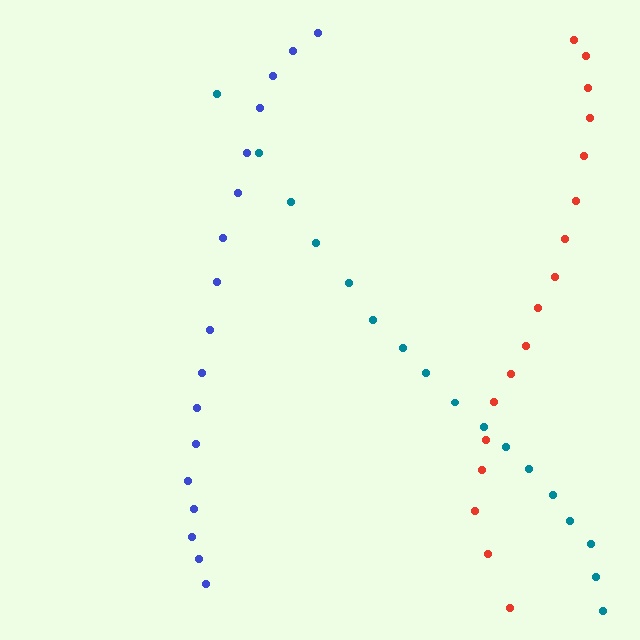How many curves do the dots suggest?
There are 3 distinct paths.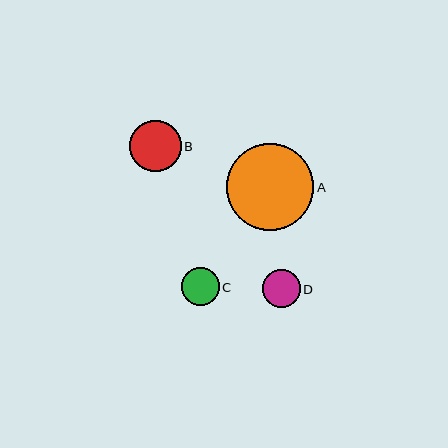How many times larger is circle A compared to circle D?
Circle A is approximately 2.3 times the size of circle D.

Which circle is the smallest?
Circle C is the smallest with a size of approximately 38 pixels.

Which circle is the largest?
Circle A is the largest with a size of approximately 87 pixels.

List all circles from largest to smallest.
From largest to smallest: A, B, D, C.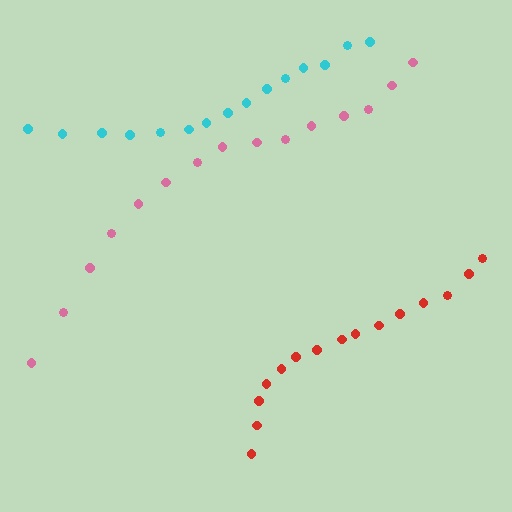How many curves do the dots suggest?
There are 3 distinct paths.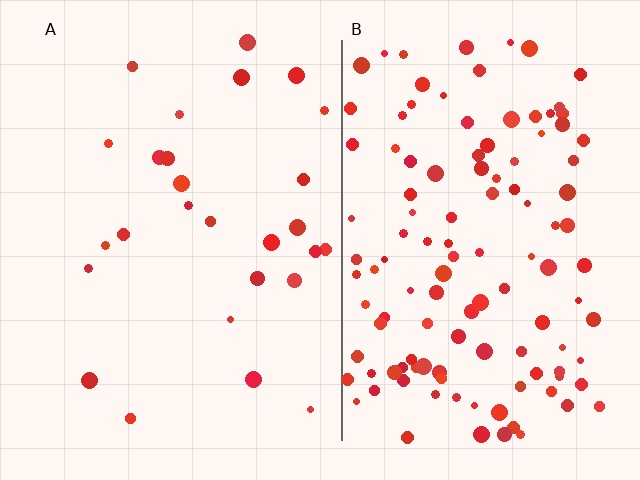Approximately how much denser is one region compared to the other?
Approximately 4.5× — region B over region A.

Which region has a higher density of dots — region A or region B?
B (the right).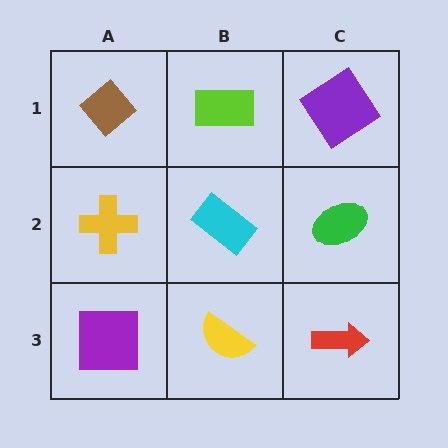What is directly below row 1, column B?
A cyan rectangle.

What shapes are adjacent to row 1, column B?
A cyan rectangle (row 2, column B), a brown diamond (row 1, column A), a purple diamond (row 1, column C).